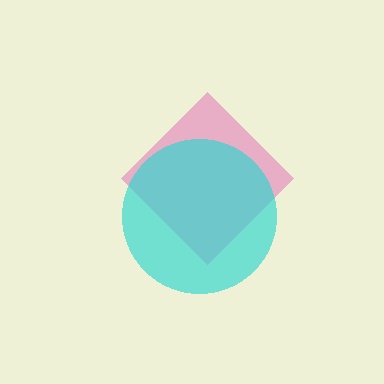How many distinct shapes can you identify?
There are 2 distinct shapes: a pink diamond, a cyan circle.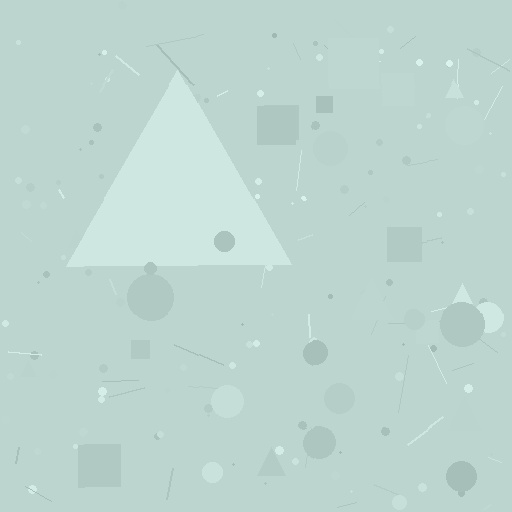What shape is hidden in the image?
A triangle is hidden in the image.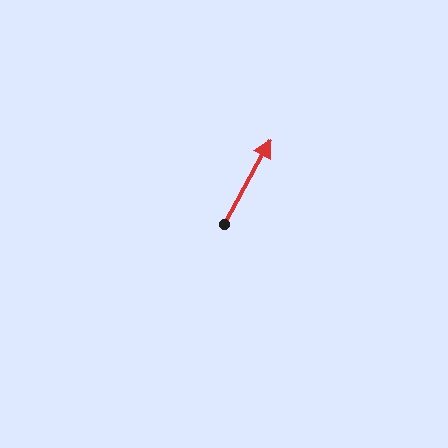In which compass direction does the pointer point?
Northeast.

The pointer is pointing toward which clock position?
Roughly 1 o'clock.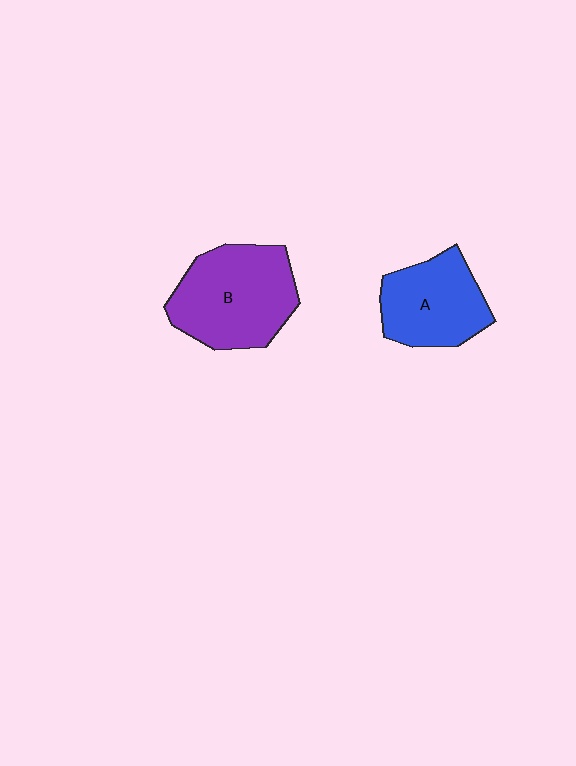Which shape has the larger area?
Shape B (purple).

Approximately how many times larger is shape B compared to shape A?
Approximately 1.3 times.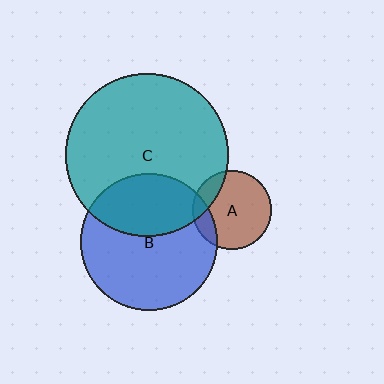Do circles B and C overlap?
Yes.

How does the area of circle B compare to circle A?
Approximately 3.0 times.